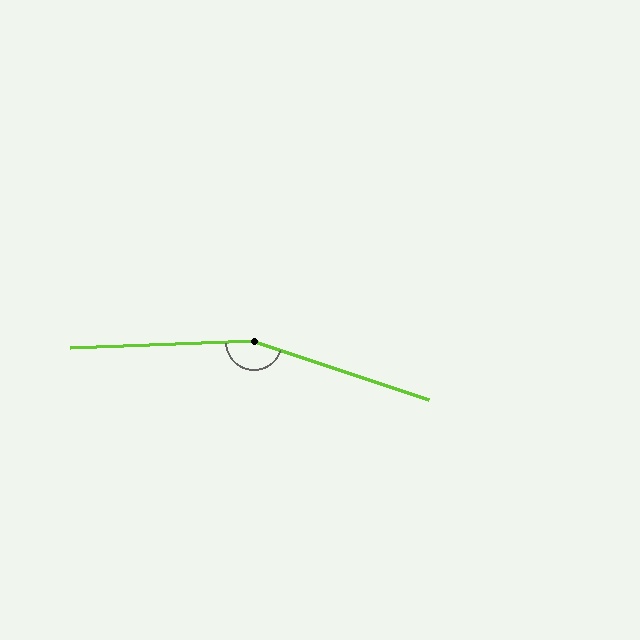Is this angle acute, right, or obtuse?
It is obtuse.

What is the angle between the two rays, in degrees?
Approximately 159 degrees.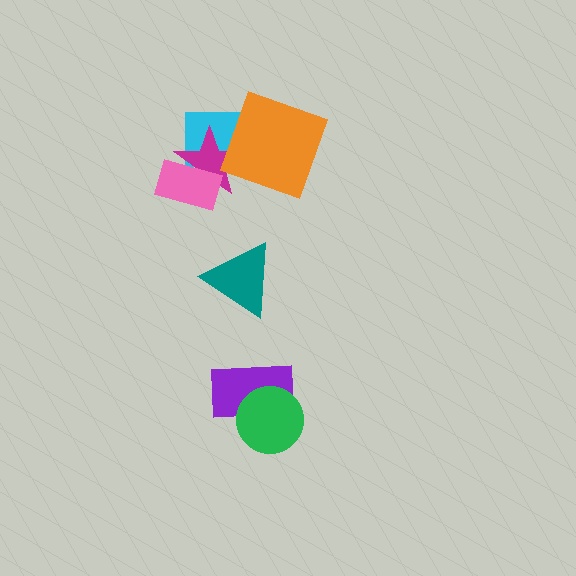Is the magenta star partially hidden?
Yes, it is partially covered by another shape.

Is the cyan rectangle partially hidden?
Yes, it is partially covered by another shape.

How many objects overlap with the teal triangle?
0 objects overlap with the teal triangle.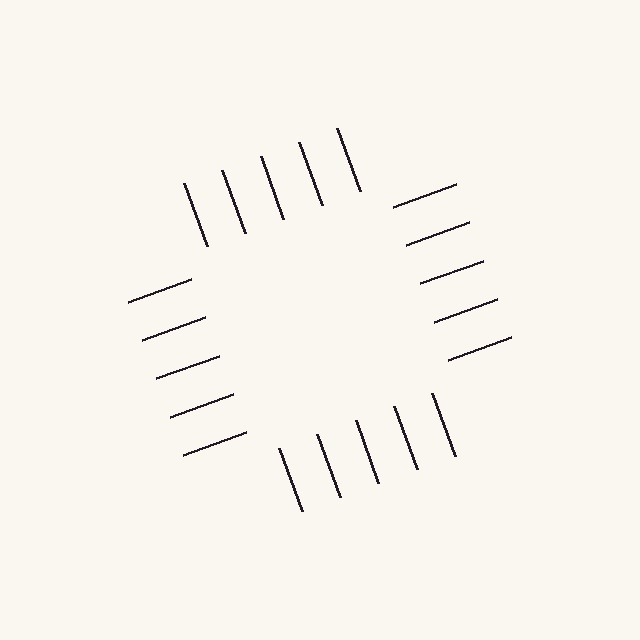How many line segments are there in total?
20 — 5 along each of the 4 edges.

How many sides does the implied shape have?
4 sides — the line-ends trace a square.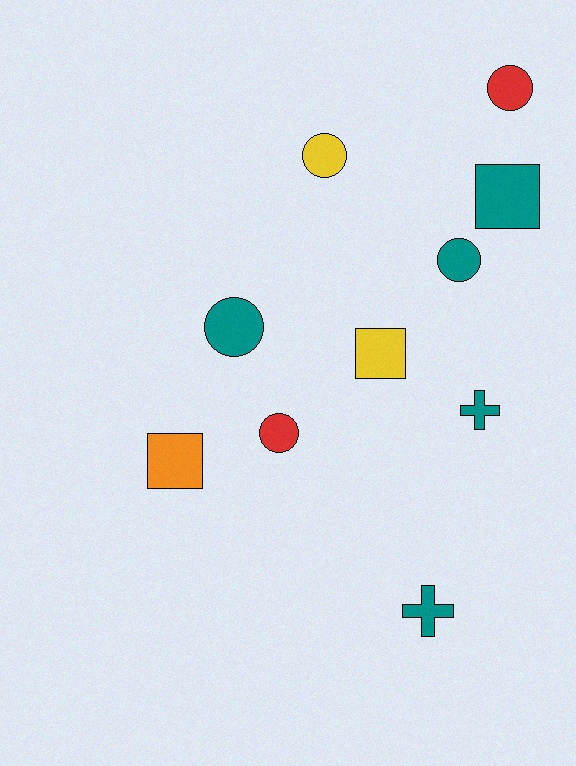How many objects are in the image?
There are 10 objects.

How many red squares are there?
There are no red squares.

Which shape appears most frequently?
Circle, with 5 objects.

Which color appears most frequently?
Teal, with 5 objects.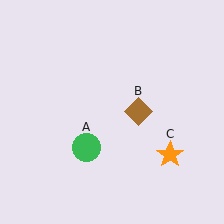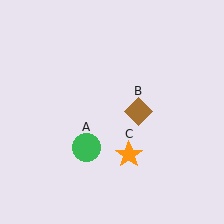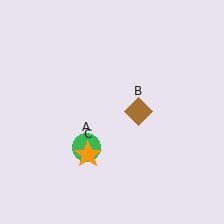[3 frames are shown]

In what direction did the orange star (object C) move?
The orange star (object C) moved left.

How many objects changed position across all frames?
1 object changed position: orange star (object C).